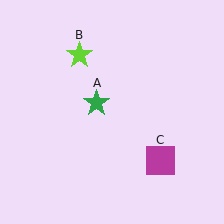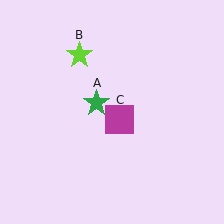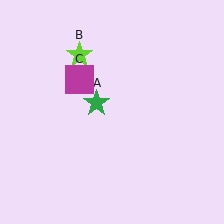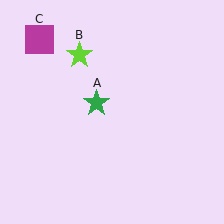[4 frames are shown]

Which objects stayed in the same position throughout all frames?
Green star (object A) and lime star (object B) remained stationary.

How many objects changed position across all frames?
1 object changed position: magenta square (object C).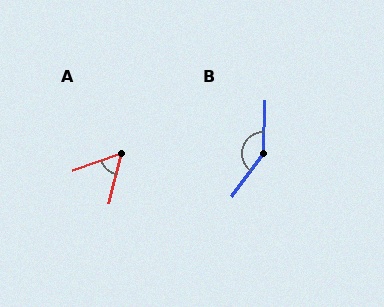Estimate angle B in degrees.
Approximately 145 degrees.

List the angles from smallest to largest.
A (57°), B (145°).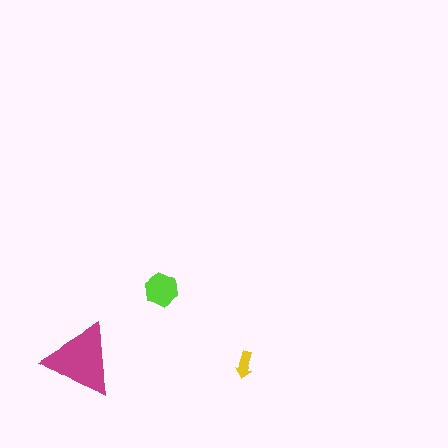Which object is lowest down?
The yellow arrow is bottommost.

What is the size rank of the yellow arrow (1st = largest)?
3rd.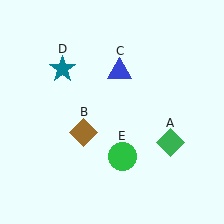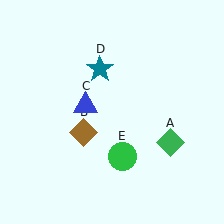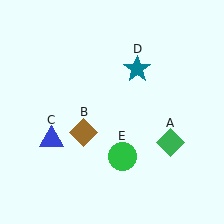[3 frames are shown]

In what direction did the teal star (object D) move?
The teal star (object D) moved right.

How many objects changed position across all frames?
2 objects changed position: blue triangle (object C), teal star (object D).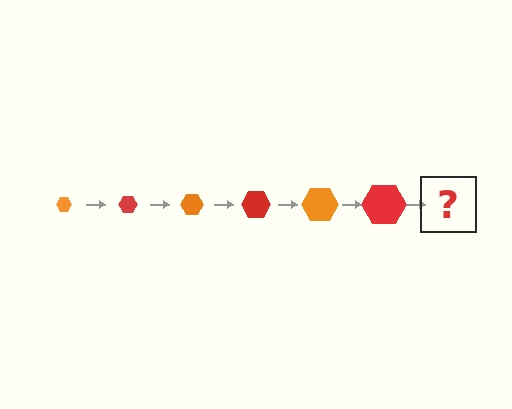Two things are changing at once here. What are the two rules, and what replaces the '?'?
The two rules are that the hexagon grows larger each step and the color cycles through orange and red. The '?' should be an orange hexagon, larger than the previous one.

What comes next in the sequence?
The next element should be an orange hexagon, larger than the previous one.